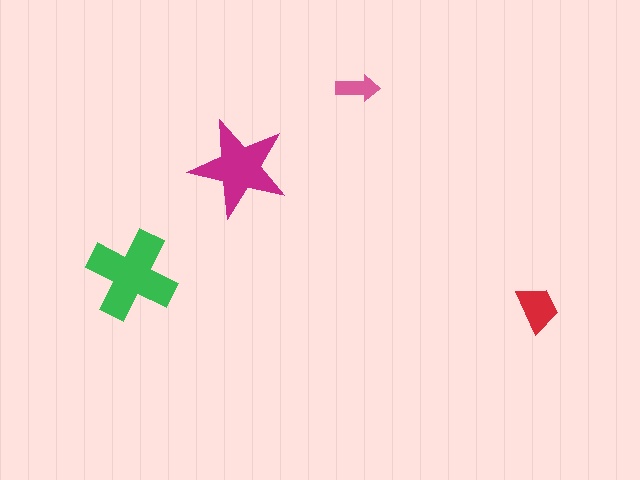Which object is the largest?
The green cross.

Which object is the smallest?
The pink arrow.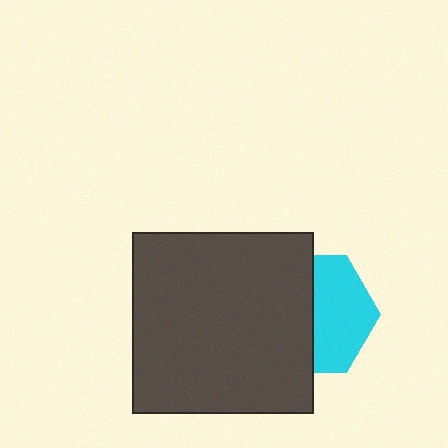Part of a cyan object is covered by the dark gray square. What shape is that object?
It is a hexagon.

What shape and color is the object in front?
The object in front is a dark gray square.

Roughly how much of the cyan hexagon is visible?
About half of it is visible (roughly 50%).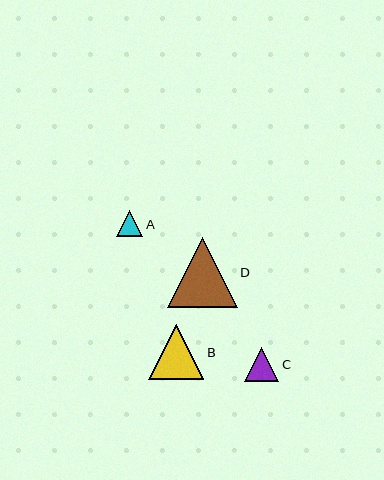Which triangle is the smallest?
Triangle A is the smallest with a size of approximately 26 pixels.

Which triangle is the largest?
Triangle D is the largest with a size of approximately 70 pixels.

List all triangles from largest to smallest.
From largest to smallest: D, B, C, A.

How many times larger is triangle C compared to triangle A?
Triangle C is approximately 1.3 times the size of triangle A.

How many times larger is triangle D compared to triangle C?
Triangle D is approximately 2.1 times the size of triangle C.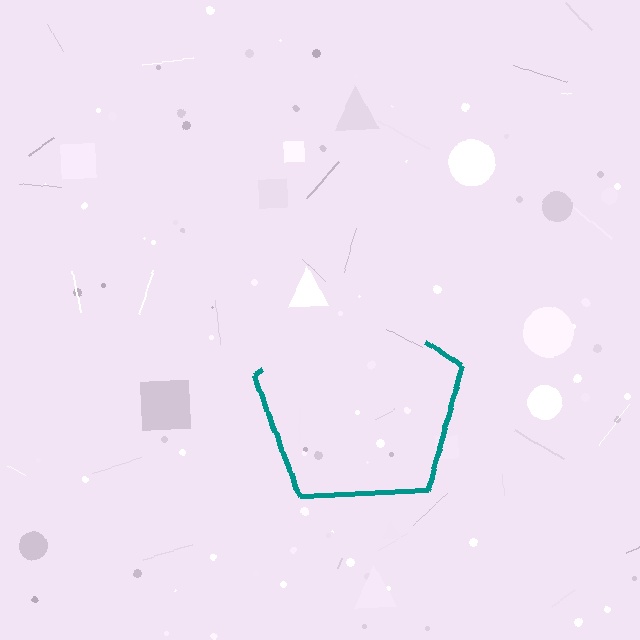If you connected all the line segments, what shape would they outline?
They would outline a pentagon.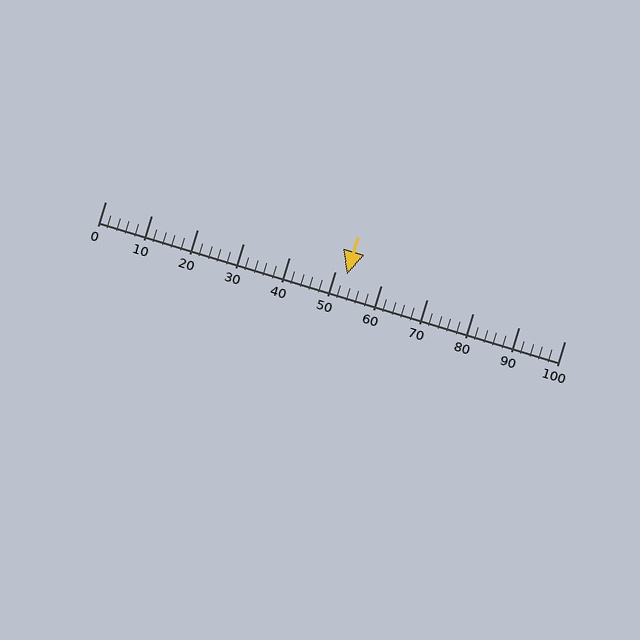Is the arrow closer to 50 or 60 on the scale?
The arrow is closer to 50.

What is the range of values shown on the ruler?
The ruler shows values from 0 to 100.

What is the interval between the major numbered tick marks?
The major tick marks are spaced 10 units apart.